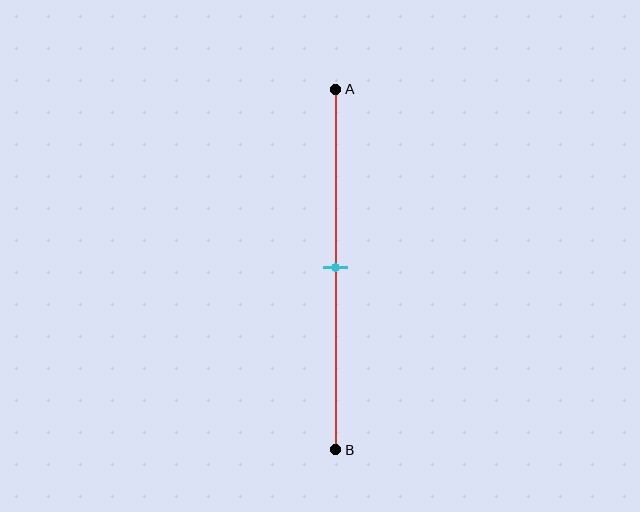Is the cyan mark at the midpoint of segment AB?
Yes, the mark is approximately at the midpoint.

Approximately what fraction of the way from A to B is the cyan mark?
The cyan mark is approximately 50% of the way from A to B.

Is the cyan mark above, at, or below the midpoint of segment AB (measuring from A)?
The cyan mark is approximately at the midpoint of segment AB.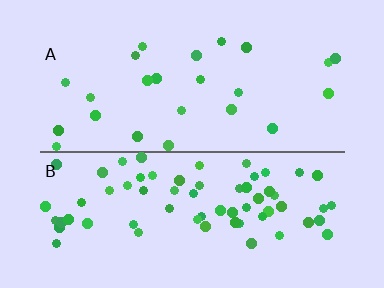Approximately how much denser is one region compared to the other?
Approximately 2.8× — region B over region A.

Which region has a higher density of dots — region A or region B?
B (the bottom).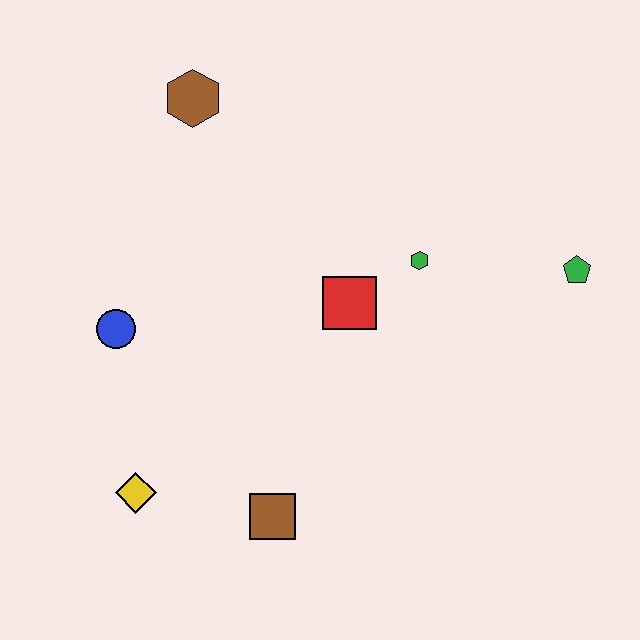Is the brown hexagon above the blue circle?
Yes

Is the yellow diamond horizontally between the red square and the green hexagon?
No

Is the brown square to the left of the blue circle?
No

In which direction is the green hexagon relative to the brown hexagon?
The green hexagon is to the right of the brown hexagon.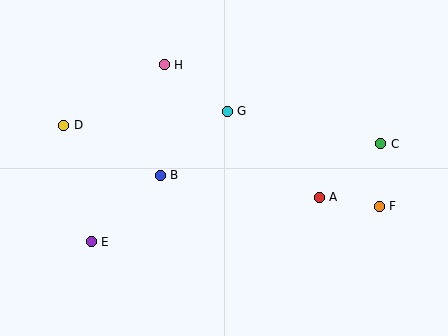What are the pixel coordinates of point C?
Point C is at (381, 144).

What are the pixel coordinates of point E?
Point E is at (91, 242).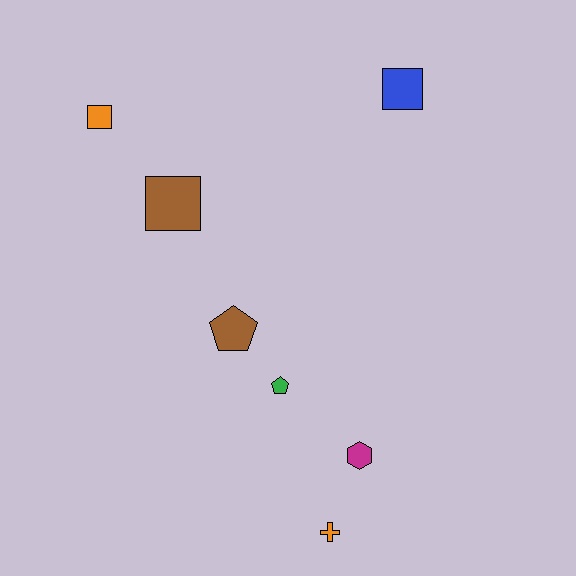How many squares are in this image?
There are 3 squares.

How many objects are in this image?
There are 7 objects.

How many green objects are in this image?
There is 1 green object.